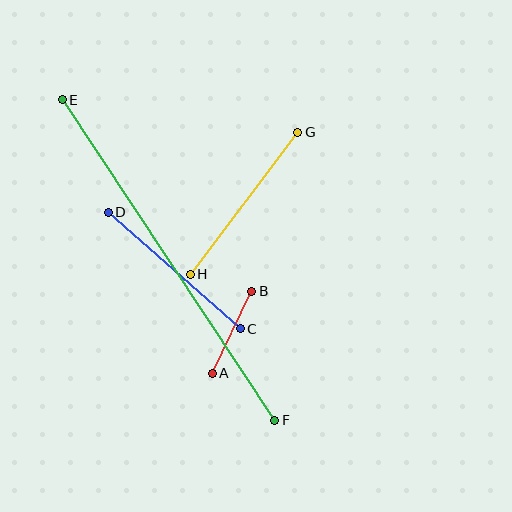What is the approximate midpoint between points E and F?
The midpoint is at approximately (168, 260) pixels.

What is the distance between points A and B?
The distance is approximately 91 pixels.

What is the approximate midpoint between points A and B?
The midpoint is at approximately (232, 332) pixels.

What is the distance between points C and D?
The distance is approximately 176 pixels.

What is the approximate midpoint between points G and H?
The midpoint is at approximately (244, 203) pixels.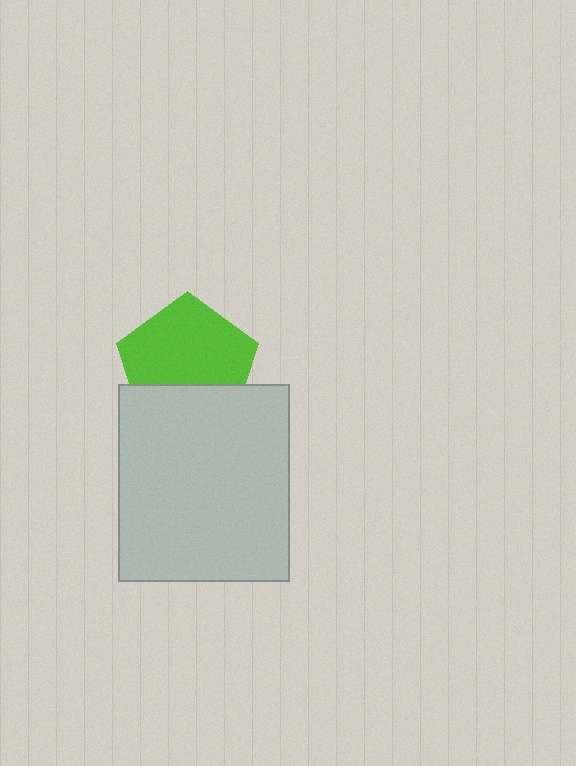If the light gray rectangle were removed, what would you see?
You would see the complete lime pentagon.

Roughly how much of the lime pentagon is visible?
Most of it is visible (roughly 66%).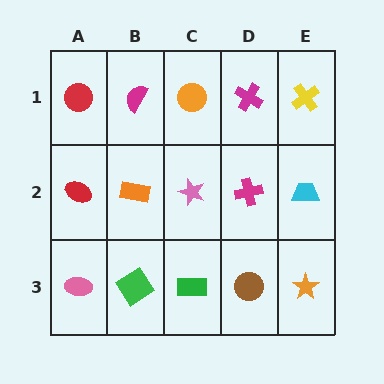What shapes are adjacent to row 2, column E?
A yellow cross (row 1, column E), an orange star (row 3, column E), a magenta cross (row 2, column D).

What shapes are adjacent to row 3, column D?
A magenta cross (row 2, column D), a green rectangle (row 3, column C), an orange star (row 3, column E).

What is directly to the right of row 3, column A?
A green diamond.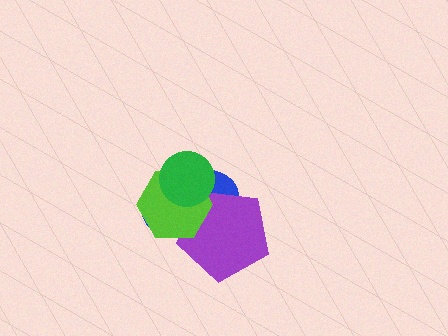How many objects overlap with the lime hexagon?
3 objects overlap with the lime hexagon.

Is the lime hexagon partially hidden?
Yes, it is partially covered by another shape.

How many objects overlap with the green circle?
3 objects overlap with the green circle.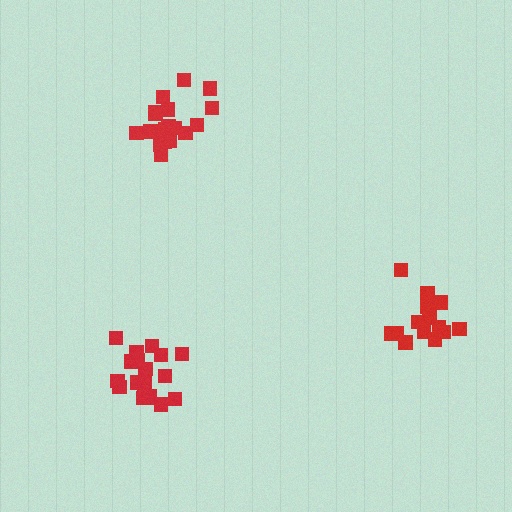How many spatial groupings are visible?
There are 3 spatial groupings.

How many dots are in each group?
Group 1: 14 dots, Group 2: 20 dots, Group 3: 19 dots (53 total).